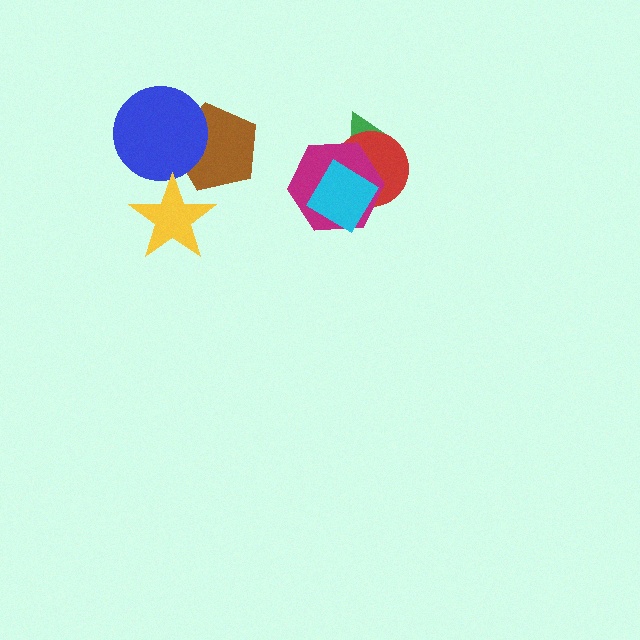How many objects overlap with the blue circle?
1 object overlaps with the blue circle.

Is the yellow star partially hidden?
No, no other shape covers it.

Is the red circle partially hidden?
Yes, it is partially covered by another shape.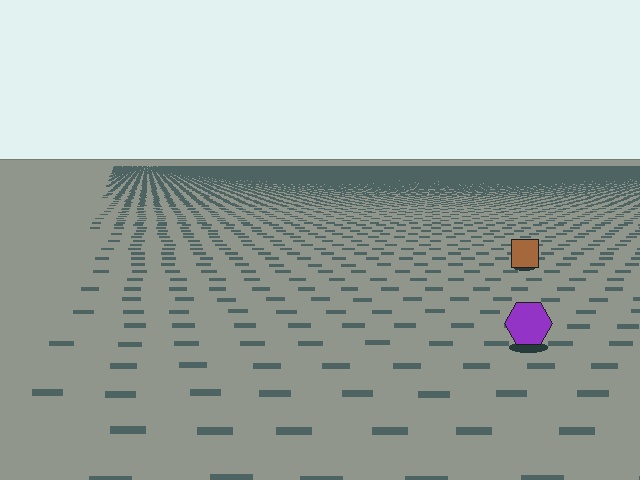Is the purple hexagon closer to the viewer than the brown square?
Yes. The purple hexagon is closer — you can tell from the texture gradient: the ground texture is coarser near it.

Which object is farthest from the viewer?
The brown square is farthest from the viewer. It appears smaller and the ground texture around it is denser.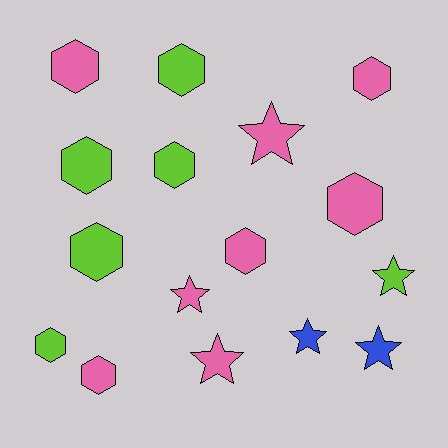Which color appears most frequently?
Pink, with 8 objects.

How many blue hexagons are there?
There are no blue hexagons.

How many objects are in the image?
There are 16 objects.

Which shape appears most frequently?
Hexagon, with 10 objects.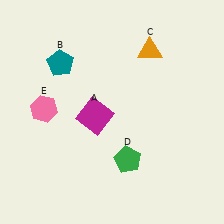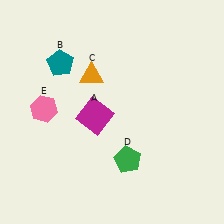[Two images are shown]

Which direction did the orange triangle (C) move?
The orange triangle (C) moved left.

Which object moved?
The orange triangle (C) moved left.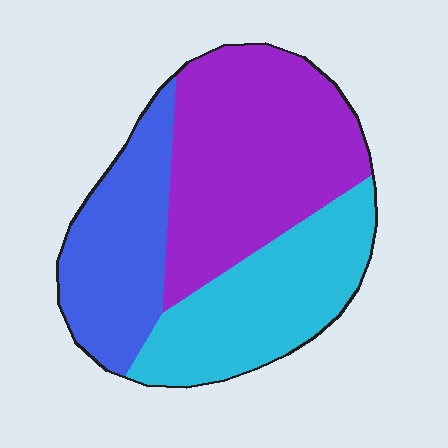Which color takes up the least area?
Blue, at roughly 25%.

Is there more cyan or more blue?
Cyan.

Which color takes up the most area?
Purple, at roughly 45%.